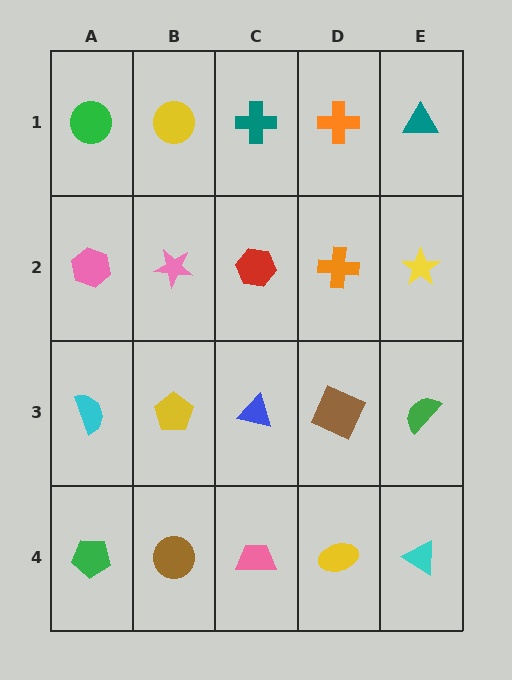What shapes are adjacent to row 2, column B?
A yellow circle (row 1, column B), a yellow pentagon (row 3, column B), a pink hexagon (row 2, column A), a red hexagon (row 2, column C).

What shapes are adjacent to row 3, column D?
An orange cross (row 2, column D), a yellow ellipse (row 4, column D), a blue triangle (row 3, column C), a green semicircle (row 3, column E).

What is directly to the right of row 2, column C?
An orange cross.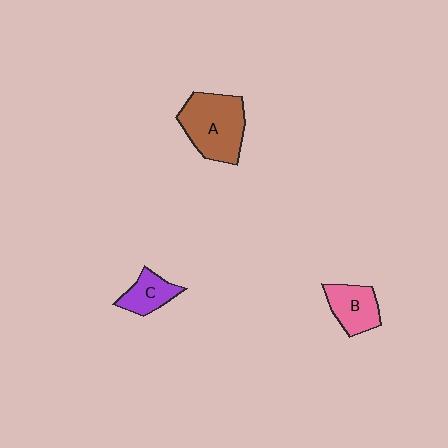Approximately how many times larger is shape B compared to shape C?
Approximately 1.2 times.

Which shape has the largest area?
Shape A (brown).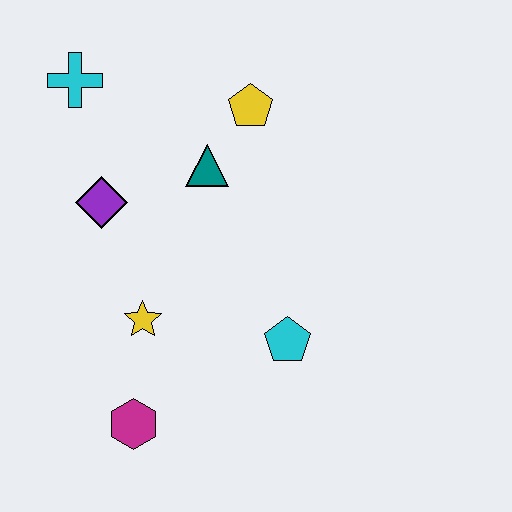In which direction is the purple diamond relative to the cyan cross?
The purple diamond is below the cyan cross.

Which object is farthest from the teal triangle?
The magenta hexagon is farthest from the teal triangle.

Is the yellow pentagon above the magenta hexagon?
Yes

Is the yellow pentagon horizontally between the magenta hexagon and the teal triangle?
No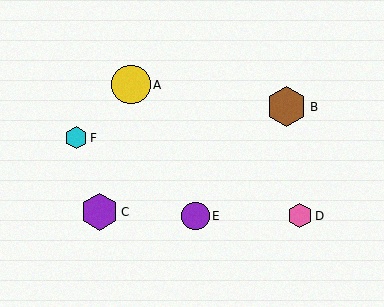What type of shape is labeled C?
Shape C is a purple hexagon.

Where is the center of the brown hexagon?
The center of the brown hexagon is at (287, 107).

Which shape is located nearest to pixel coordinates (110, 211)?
The purple hexagon (labeled C) at (99, 212) is nearest to that location.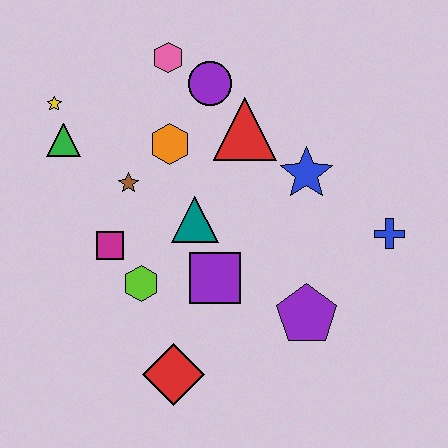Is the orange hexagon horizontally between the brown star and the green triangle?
No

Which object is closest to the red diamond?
The lime hexagon is closest to the red diamond.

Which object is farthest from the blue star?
The yellow star is farthest from the blue star.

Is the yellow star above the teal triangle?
Yes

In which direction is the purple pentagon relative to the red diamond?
The purple pentagon is to the right of the red diamond.